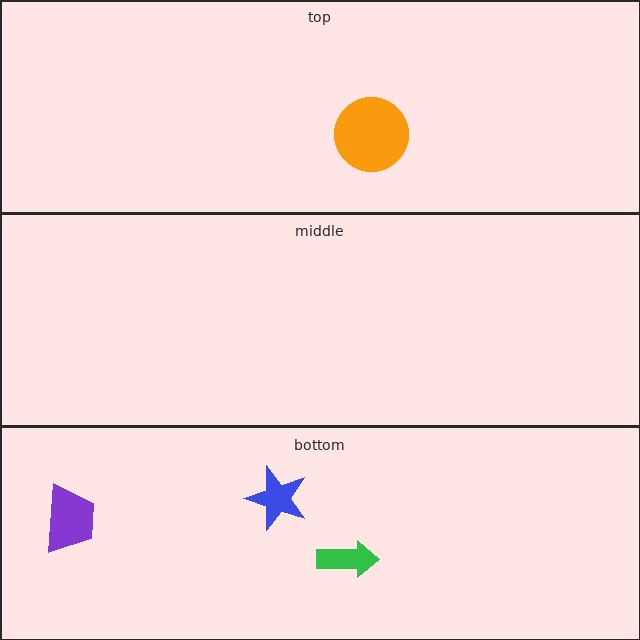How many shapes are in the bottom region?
3.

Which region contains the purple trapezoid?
The bottom region.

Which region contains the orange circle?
The top region.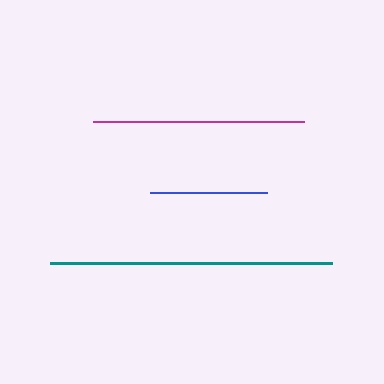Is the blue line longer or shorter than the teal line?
The teal line is longer than the blue line.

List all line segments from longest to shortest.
From longest to shortest: teal, magenta, blue.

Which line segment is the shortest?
The blue line is the shortest at approximately 117 pixels.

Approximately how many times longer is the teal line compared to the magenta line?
The teal line is approximately 1.3 times the length of the magenta line.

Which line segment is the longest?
The teal line is the longest at approximately 283 pixels.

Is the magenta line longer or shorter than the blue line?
The magenta line is longer than the blue line.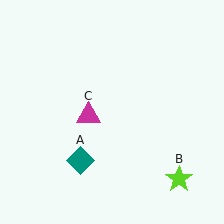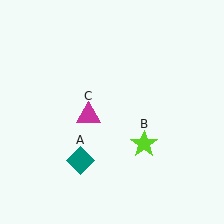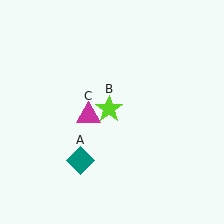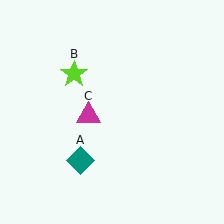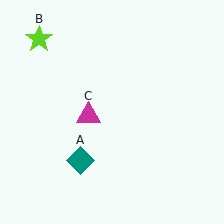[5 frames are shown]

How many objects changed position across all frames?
1 object changed position: lime star (object B).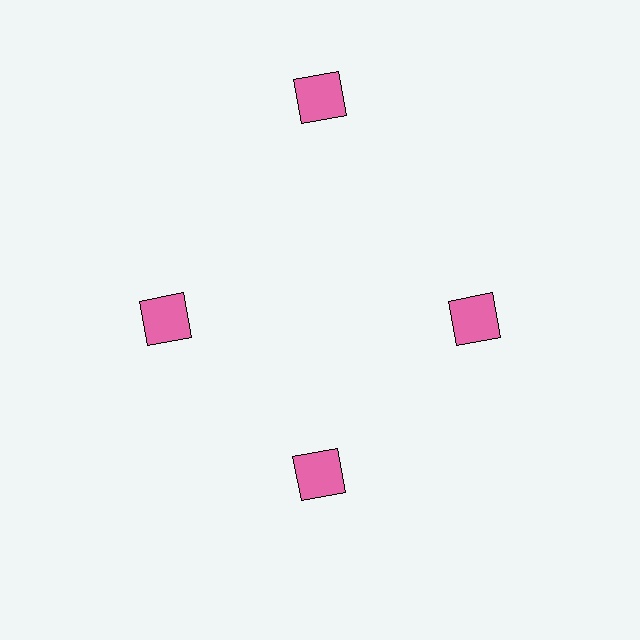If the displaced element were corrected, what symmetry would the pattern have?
It would have 4-fold rotational symmetry — the pattern would map onto itself every 90 degrees.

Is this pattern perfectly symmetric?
No. The 4 pink squares are arranged in a ring, but one element near the 12 o'clock position is pushed outward from the center, breaking the 4-fold rotational symmetry.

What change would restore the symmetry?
The symmetry would be restored by moving it inward, back onto the ring so that all 4 squares sit at equal angles and equal distance from the center.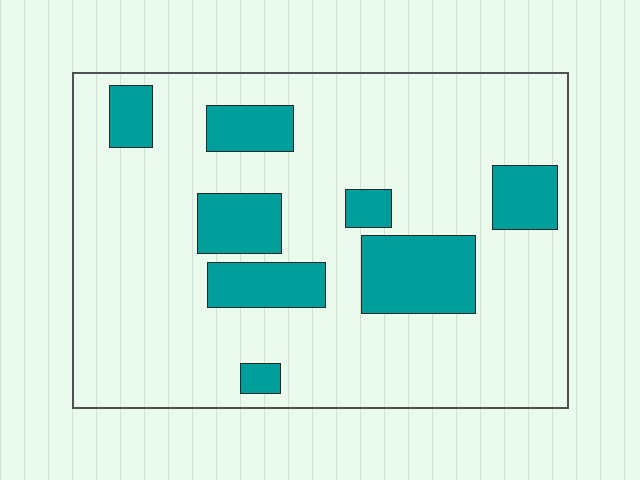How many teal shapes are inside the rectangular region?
8.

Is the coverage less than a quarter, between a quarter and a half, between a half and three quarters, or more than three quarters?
Less than a quarter.